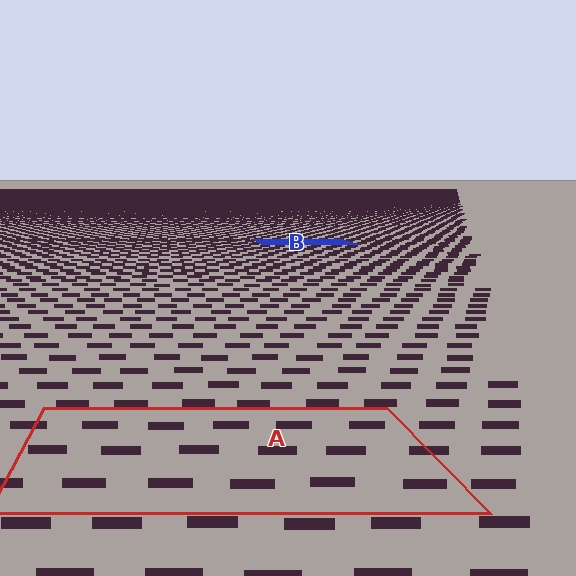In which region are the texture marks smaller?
The texture marks are smaller in region B, because it is farther away.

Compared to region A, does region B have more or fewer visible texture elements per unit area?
Region B has more texture elements per unit area — they are packed more densely because it is farther away.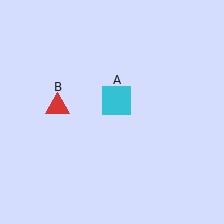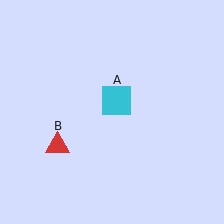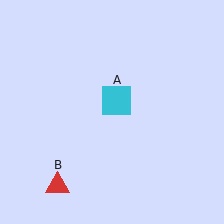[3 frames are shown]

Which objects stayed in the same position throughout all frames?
Cyan square (object A) remained stationary.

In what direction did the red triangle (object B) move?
The red triangle (object B) moved down.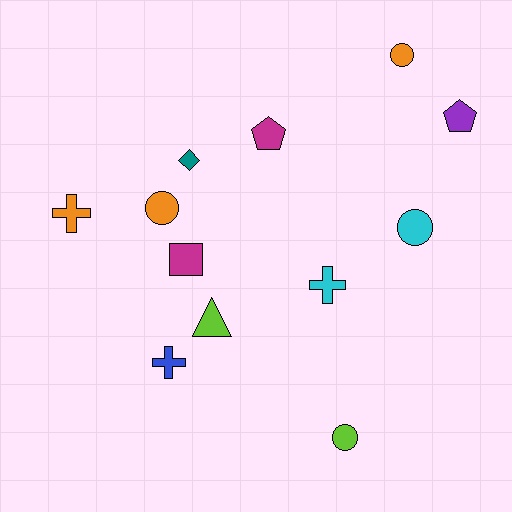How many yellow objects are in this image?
There are no yellow objects.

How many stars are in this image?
There are no stars.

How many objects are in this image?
There are 12 objects.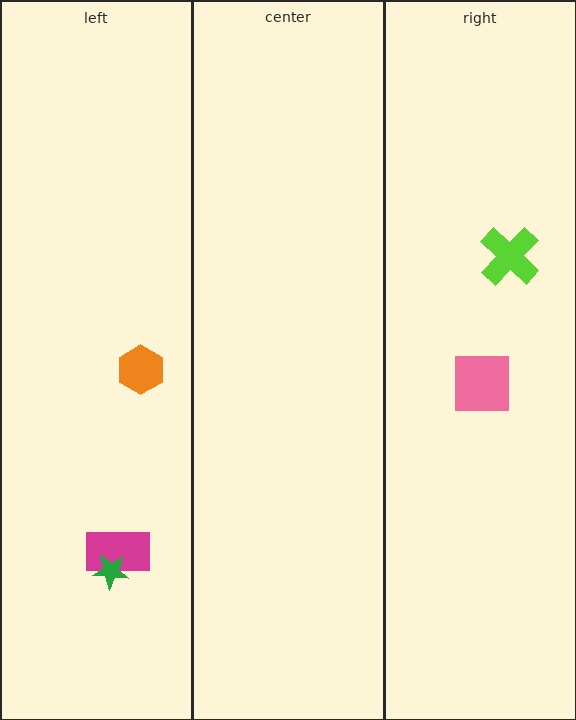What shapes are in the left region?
The magenta rectangle, the green star, the orange hexagon.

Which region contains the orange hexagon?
The left region.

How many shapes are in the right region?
2.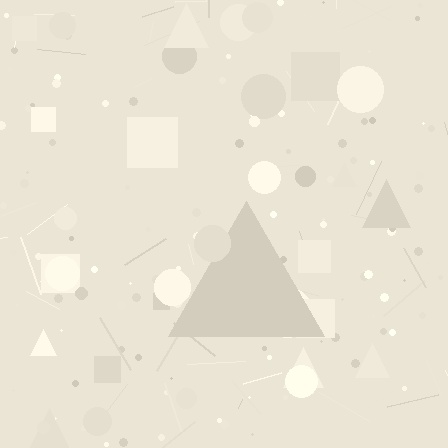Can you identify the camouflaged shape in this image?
The camouflaged shape is a triangle.